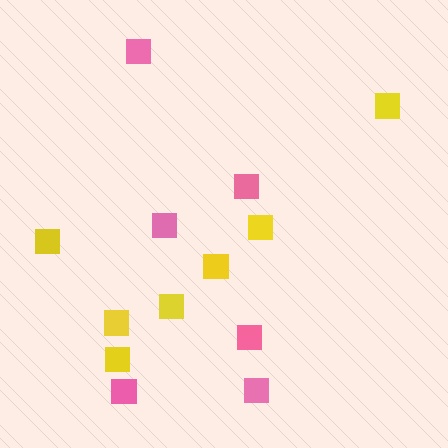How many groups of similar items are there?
There are 2 groups: one group of pink squares (6) and one group of yellow squares (7).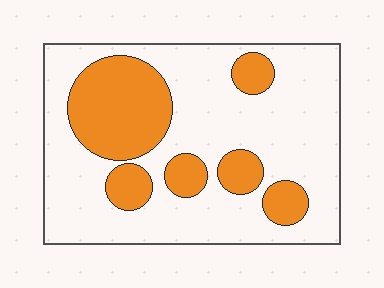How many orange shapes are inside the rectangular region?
6.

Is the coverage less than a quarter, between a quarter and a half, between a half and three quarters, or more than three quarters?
Between a quarter and a half.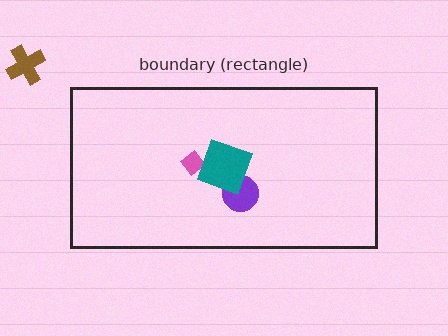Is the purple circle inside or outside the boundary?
Inside.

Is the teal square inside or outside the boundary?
Inside.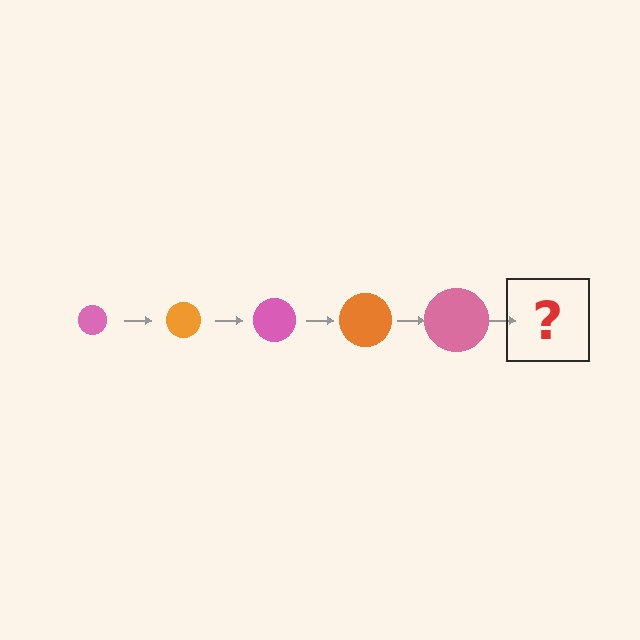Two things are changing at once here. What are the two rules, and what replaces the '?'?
The two rules are that the circle grows larger each step and the color cycles through pink and orange. The '?' should be an orange circle, larger than the previous one.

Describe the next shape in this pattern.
It should be an orange circle, larger than the previous one.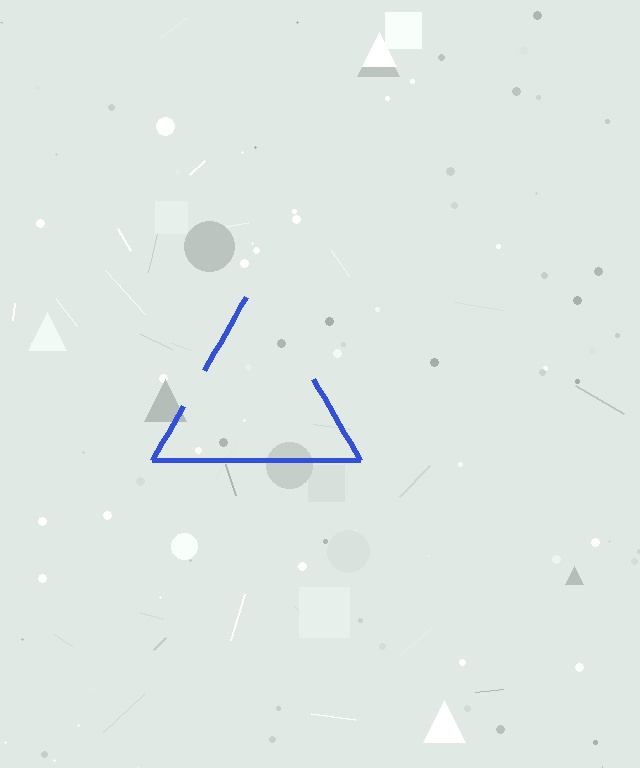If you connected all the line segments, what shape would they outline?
They would outline a triangle.